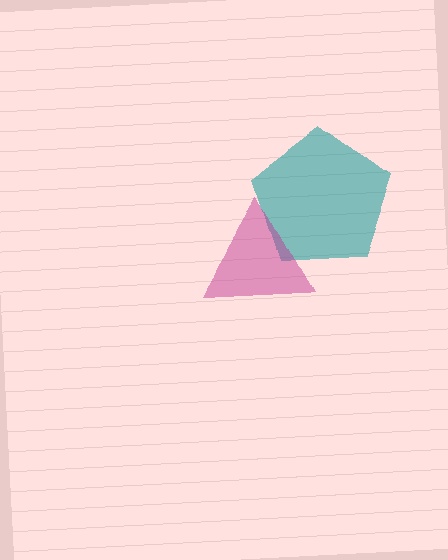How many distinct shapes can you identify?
There are 2 distinct shapes: a teal pentagon, a magenta triangle.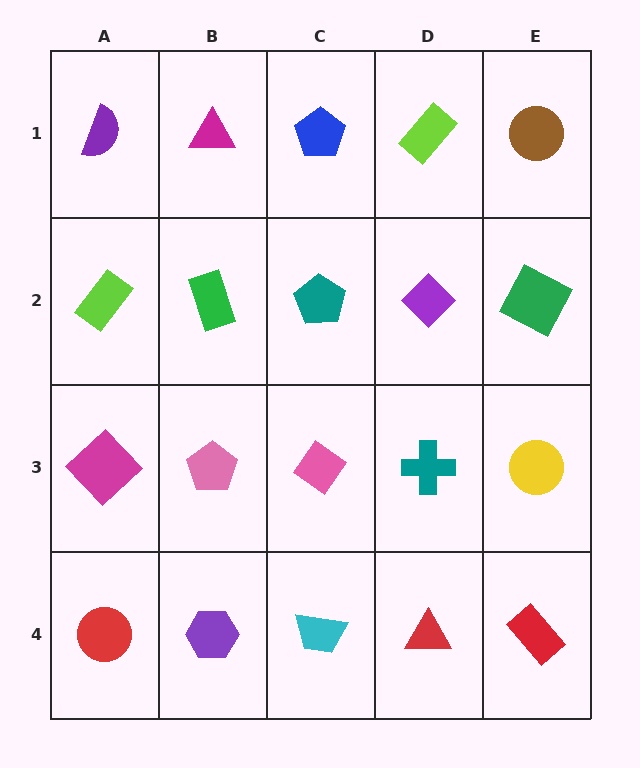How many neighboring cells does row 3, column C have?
4.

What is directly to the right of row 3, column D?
A yellow circle.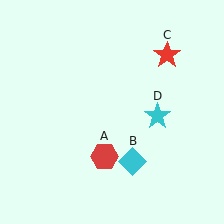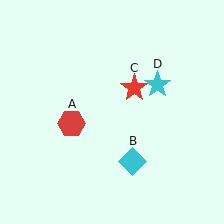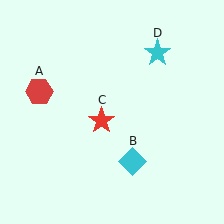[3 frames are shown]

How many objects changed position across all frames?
3 objects changed position: red hexagon (object A), red star (object C), cyan star (object D).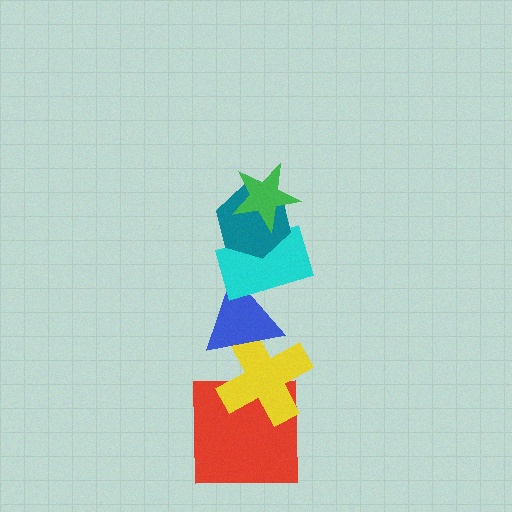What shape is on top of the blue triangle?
The cyan rectangle is on top of the blue triangle.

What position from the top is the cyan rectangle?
The cyan rectangle is 3rd from the top.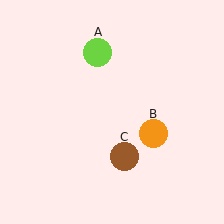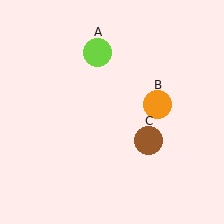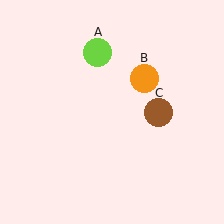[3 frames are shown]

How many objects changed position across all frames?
2 objects changed position: orange circle (object B), brown circle (object C).